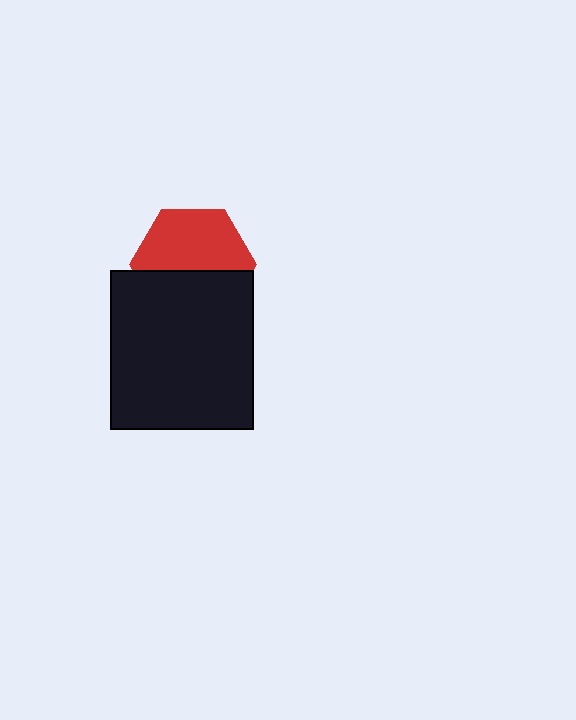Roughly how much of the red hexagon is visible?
About half of it is visible (roughly 55%).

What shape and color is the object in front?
The object in front is a black rectangle.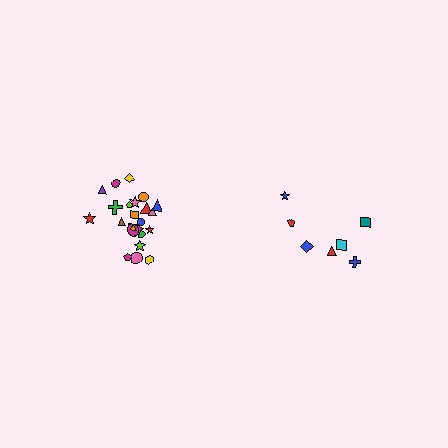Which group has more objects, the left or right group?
The left group.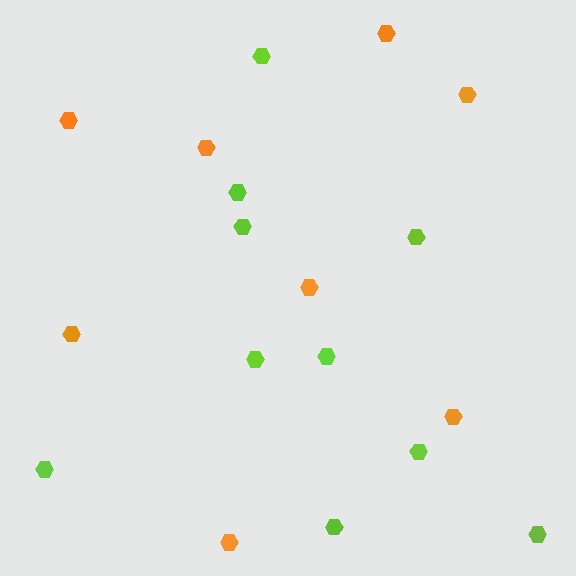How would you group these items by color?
There are 2 groups: one group of orange hexagons (8) and one group of lime hexagons (10).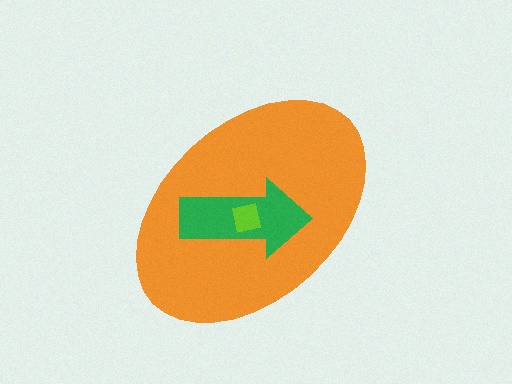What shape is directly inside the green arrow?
The lime square.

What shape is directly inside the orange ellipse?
The green arrow.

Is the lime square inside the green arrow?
Yes.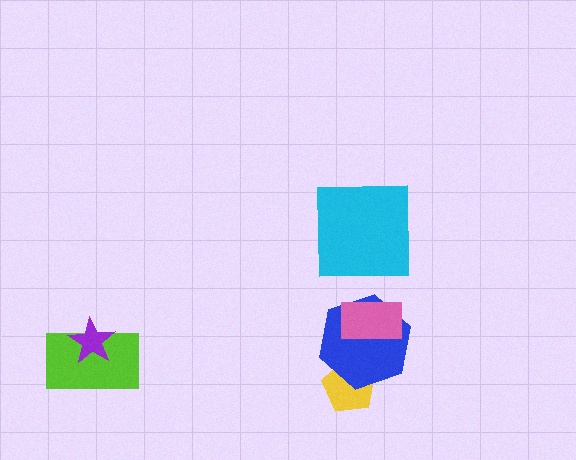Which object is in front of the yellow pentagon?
The blue hexagon is in front of the yellow pentagon.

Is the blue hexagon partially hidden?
Yes, it is partially covered by another shape.